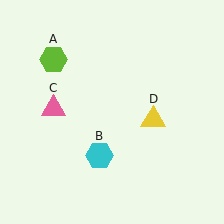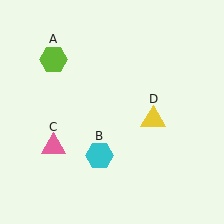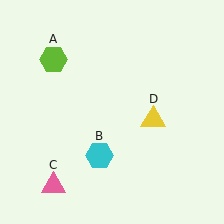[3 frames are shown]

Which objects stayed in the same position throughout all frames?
Lime hexagon (object A) and cyan hexagon (object B) and yellow triangle (object D) remained stationary.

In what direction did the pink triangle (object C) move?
The pink triangle (object C) moved down.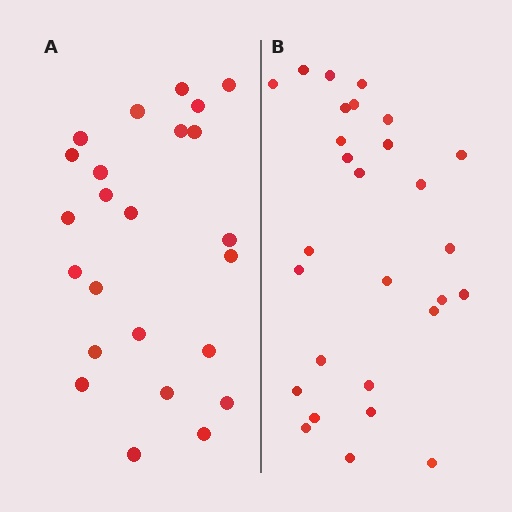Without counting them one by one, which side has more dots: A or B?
Region B (the right region) has more dots.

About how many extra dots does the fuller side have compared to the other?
Region B has about 4 more dots than region A.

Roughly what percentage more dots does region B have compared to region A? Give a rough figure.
About 15% more.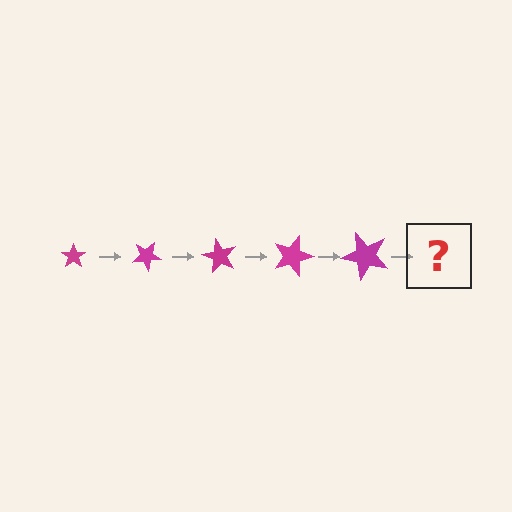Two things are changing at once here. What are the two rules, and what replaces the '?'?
The two rules are that the star grows larger each step and it rotates 30 degrees each step. The '?' should be a star, larger than the previous one and rotated 150 degrees from the start.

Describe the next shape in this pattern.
It should be a star, larger than the previous one and rotated 150 degrees from the start.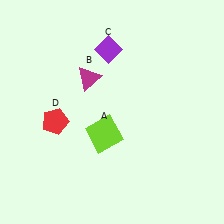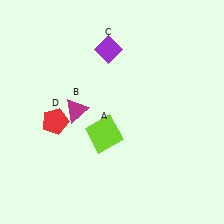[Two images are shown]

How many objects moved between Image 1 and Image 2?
1 object moved between the two images.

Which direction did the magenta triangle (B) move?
The magenta triangle (B) moved down.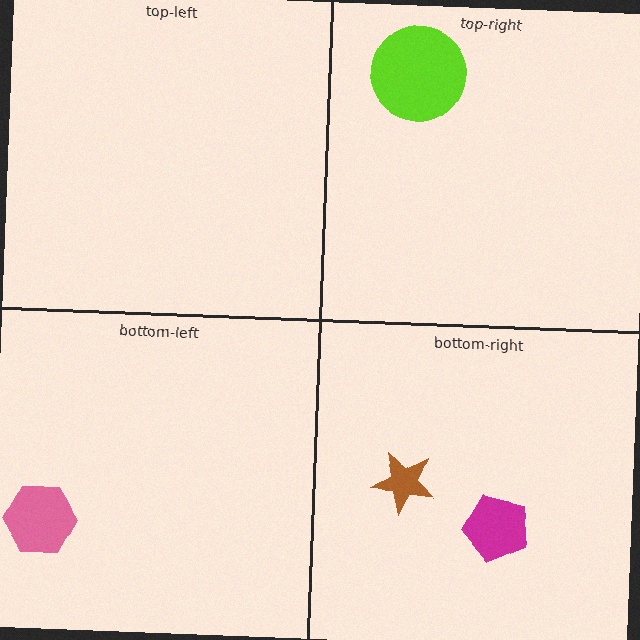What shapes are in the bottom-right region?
The magenta pentagon, the brown star.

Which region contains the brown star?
The bottom-right region.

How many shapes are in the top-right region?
1.